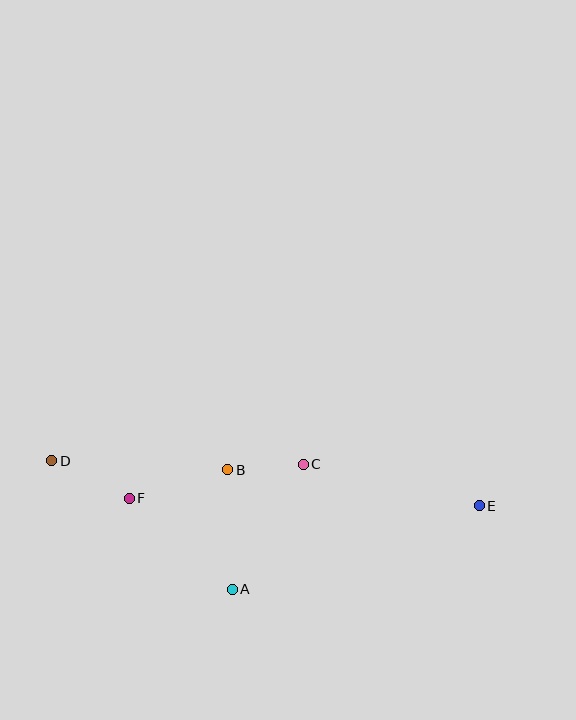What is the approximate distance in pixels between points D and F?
The distance between D and F is approximately 86 pixels.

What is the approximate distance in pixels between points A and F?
The distance between A and F is approximately 138 pixels.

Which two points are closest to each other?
Points B and C are closest to each other.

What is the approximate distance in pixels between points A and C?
The distance between A and C is approximately 144 pixels.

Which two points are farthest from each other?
Points D and E are farthest from each other.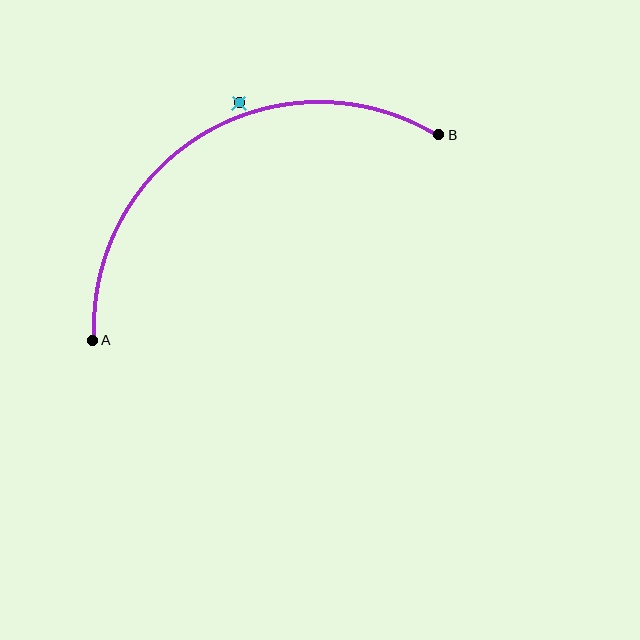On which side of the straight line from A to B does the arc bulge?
The arc bulges above the straight line connecting A and B.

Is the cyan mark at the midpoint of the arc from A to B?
No — the cyan mark does not lie on the arc at all. It sits slightly outside the curve.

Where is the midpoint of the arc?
The arc midpoint is the point on the curve farthest from the straight line joining A and B. It sits above that line.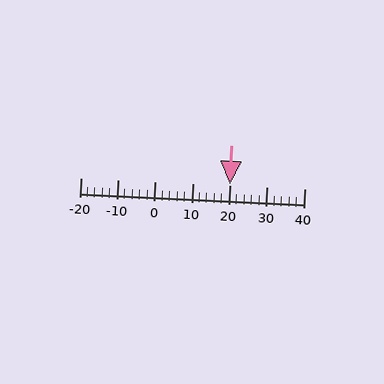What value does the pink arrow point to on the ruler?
The pink arrow points to approximately 20.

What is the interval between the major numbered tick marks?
The major tick marks are spaced 10 units apart.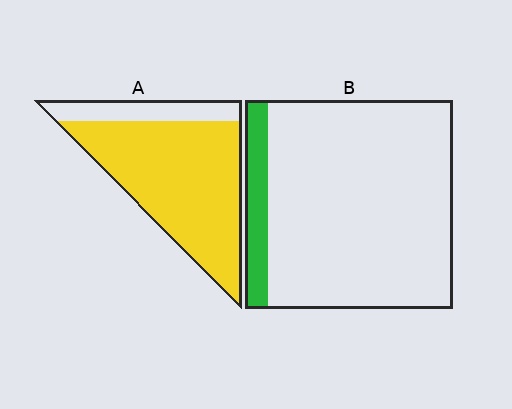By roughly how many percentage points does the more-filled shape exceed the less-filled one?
By roughly 70 percentage points (A over B).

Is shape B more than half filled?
No.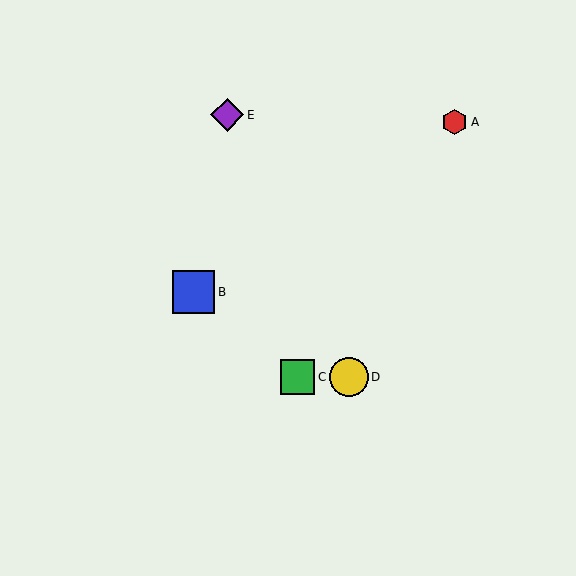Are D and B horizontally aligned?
No, D is at y≈377 and B is at y≈292.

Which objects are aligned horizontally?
Objects C, D are aligned horizontally.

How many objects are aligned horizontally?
2 objects (C, D) are aligned horizontally.